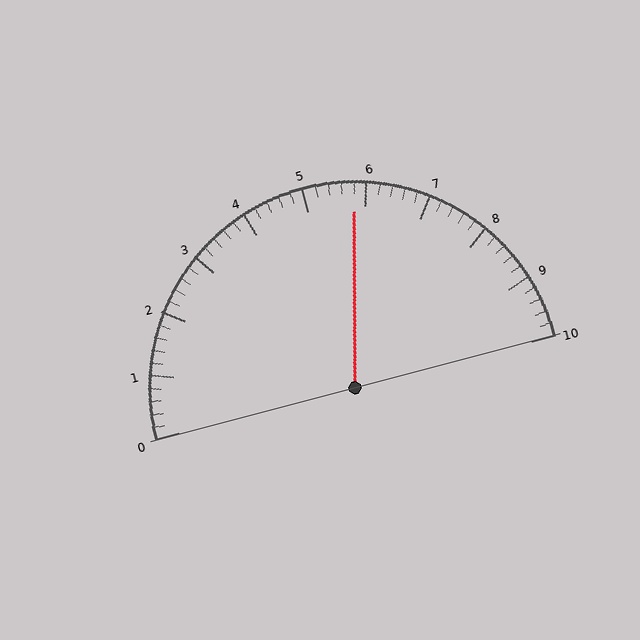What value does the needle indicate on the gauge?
The needle indicates approximately 5.8.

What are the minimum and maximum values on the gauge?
The gauge ranges from 0 to 10.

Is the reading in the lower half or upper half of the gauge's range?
The reading is in the upper half of the range (0 to 10).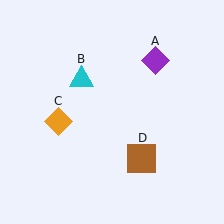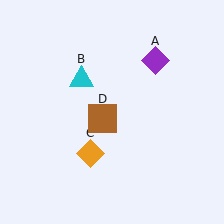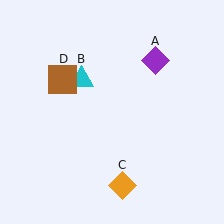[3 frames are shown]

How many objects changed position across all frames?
2 objects changed position: orange diamond (object C), brown square (object D).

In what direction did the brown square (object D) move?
The brown square (object D) moved up and to the left.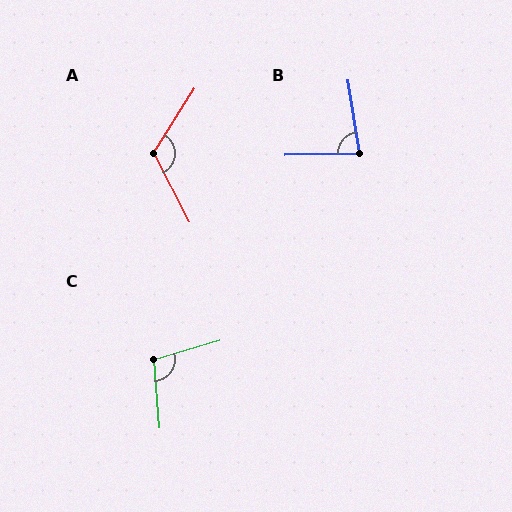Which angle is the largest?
A, at approximately 120 degrees.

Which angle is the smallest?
B, at approximately 83 degrees.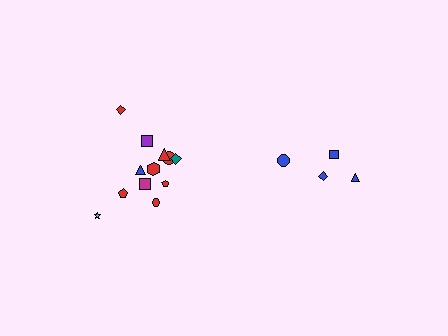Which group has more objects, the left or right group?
The left group.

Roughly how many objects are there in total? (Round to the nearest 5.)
Roughly 15 objects in total.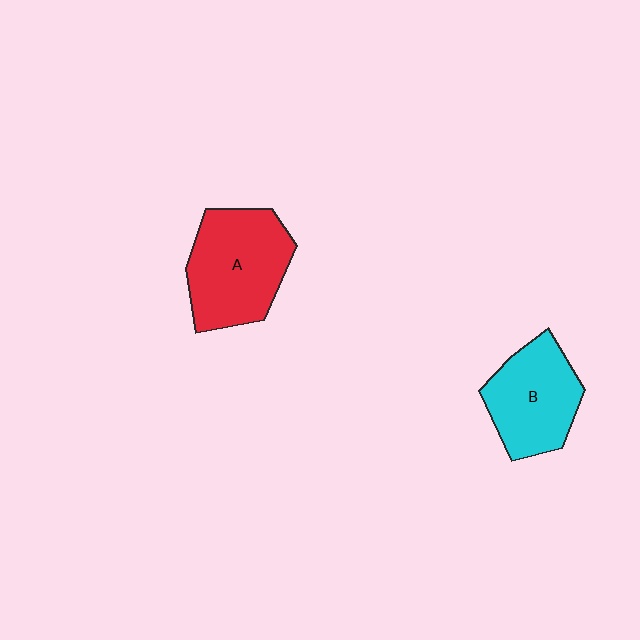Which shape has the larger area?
Shape A (red).